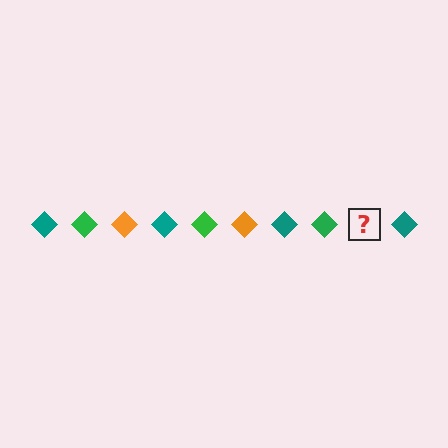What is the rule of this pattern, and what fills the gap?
The rule is that the pattern cycles through teal, green, orange diamonds. The gap should be filled with an orange diamond.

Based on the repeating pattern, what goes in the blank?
The blank should be an orange diamond.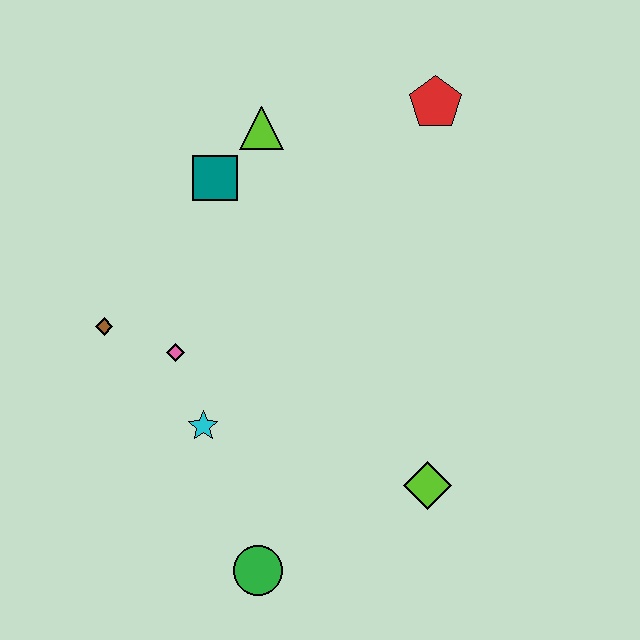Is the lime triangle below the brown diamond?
No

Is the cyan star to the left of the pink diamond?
No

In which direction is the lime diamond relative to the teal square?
The lime diamond is below the teal square.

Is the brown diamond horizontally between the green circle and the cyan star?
No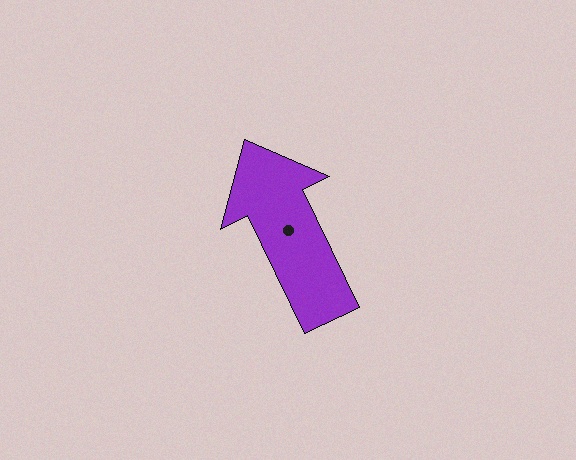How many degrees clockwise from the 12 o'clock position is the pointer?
Approximately 334 degrees.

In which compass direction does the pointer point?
Northwest.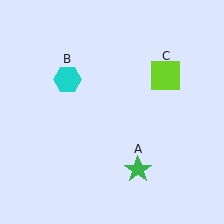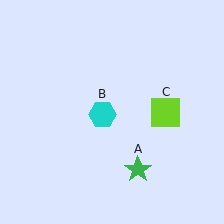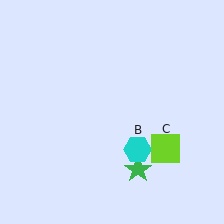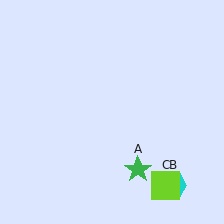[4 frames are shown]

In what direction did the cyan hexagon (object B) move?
The cyan hexagon (object B) moved down and to the right.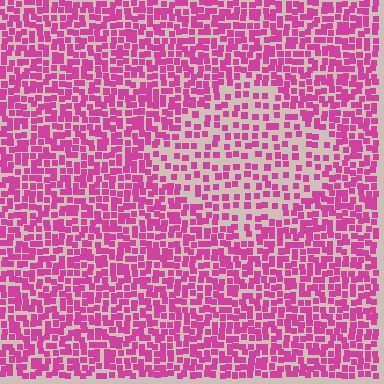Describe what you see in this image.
The image contains small magenta elements arranged at two different densities. A diamond-shaped region is visible where the elements are less densely packed than the surrounding area.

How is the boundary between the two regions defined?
The boundary is defined by a change in element density (approximately 1.9x ratio). All elements are the same color, size, and shape.